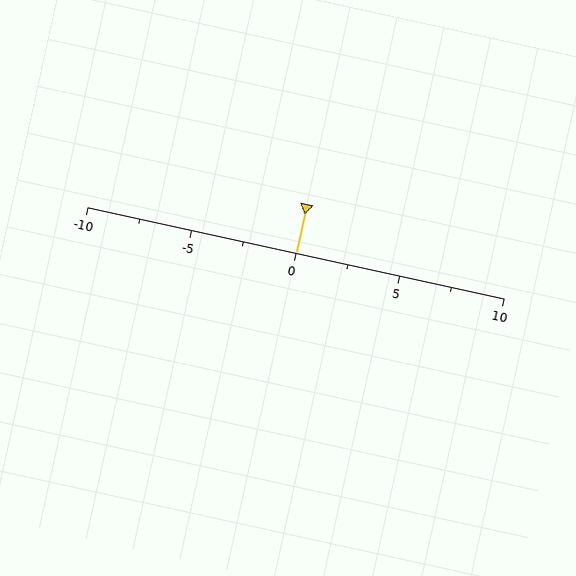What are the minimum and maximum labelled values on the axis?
The axis runs from -10 to 10.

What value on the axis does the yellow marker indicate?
The marker indicates approximately 0.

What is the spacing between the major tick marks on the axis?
The major ticks are spaced 5 apart.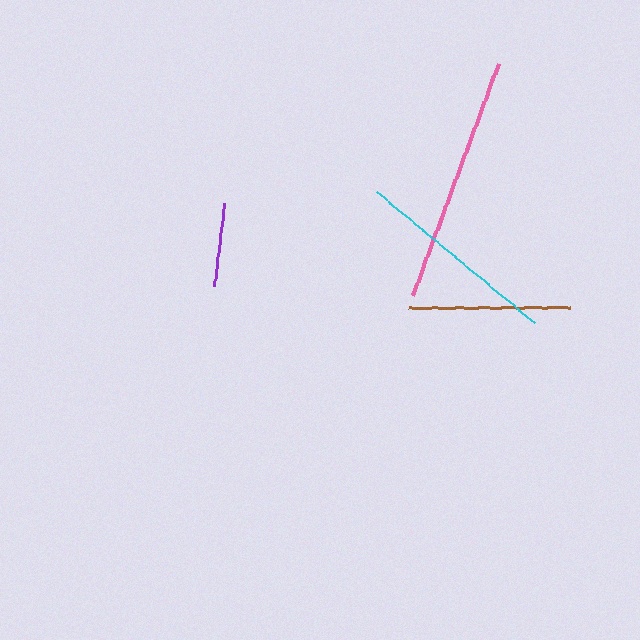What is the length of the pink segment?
The pink segment is approximately 247 pixels long.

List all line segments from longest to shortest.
From longest to shortest: pink, cyan, brown, purple.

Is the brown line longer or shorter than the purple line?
The brown line is longer than the purple line.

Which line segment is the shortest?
The purple line is the shortest at approximately 83 pixels.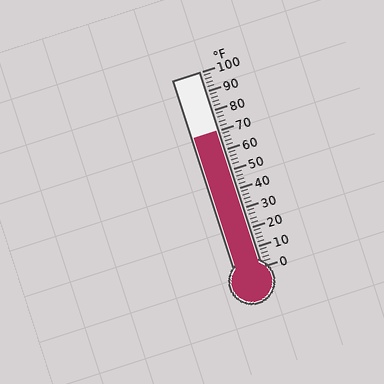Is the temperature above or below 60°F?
The temperature is above 60°F.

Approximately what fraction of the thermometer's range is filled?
The thermometer is filled to approximately 70% of its range.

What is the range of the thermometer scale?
The thermometer scale ranges from 0°F to 100°F.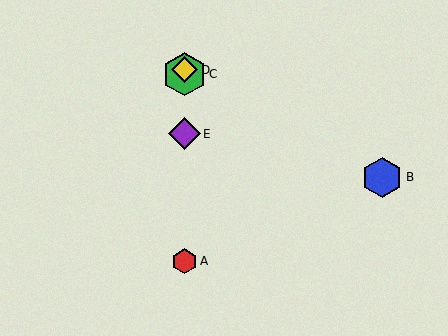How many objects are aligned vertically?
4 objects (A, C, D, E) are aligned vertically.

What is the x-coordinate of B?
Object B is at x≈382.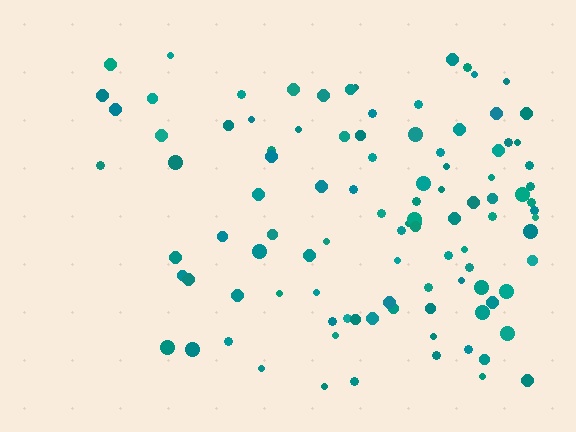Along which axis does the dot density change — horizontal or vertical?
Horizontal.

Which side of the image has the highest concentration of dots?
The right.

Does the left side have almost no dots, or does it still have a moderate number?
Still a moderate number, just noticeably fewer than the right.